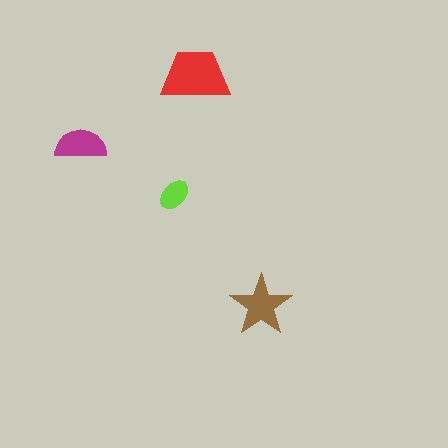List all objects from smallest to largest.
The lime ellipse, the magenta semicircle, the brown star, the red trapezoid.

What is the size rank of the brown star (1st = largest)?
2nd.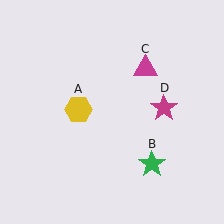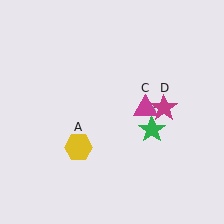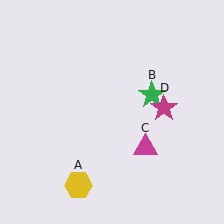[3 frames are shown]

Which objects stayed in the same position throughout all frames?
Magenta star (object D) remained stationary.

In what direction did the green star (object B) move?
The green star (object B) moved up.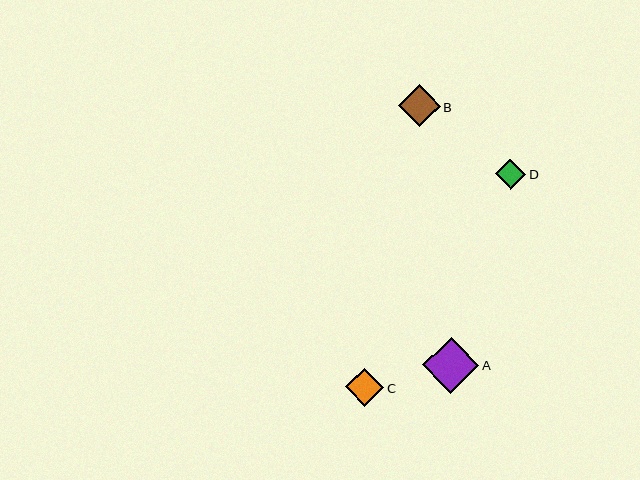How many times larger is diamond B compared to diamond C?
Diamond B is approximately 1.1 times the size of diamond C.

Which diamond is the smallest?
Diamond D is the smallest with a size of approximately 31 pixels.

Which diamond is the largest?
Diamond A is the largest with a size of approximately 56 pixels.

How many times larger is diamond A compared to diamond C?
Diamond A is approximately 1.5 times the size of diamond C.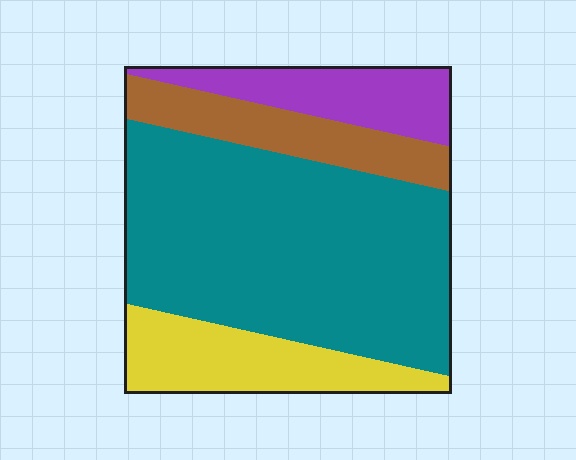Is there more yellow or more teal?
Teal.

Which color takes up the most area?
Teal, at roughly 55%.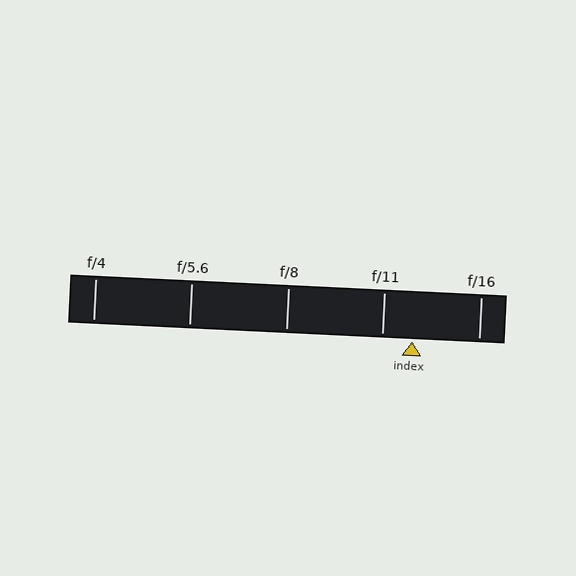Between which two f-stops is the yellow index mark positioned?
The index mark is between f/11 and f/16.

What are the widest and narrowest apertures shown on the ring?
The widest aperture shown is f/4 and the narrowest is f/16.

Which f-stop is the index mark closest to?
The index mark is closest to f/11.